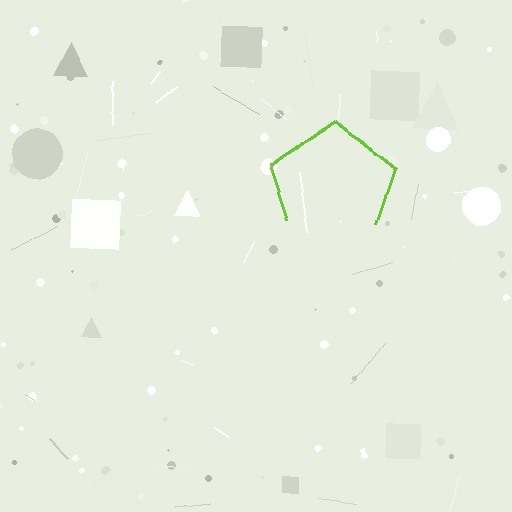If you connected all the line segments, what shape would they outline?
They would outline a pentagon.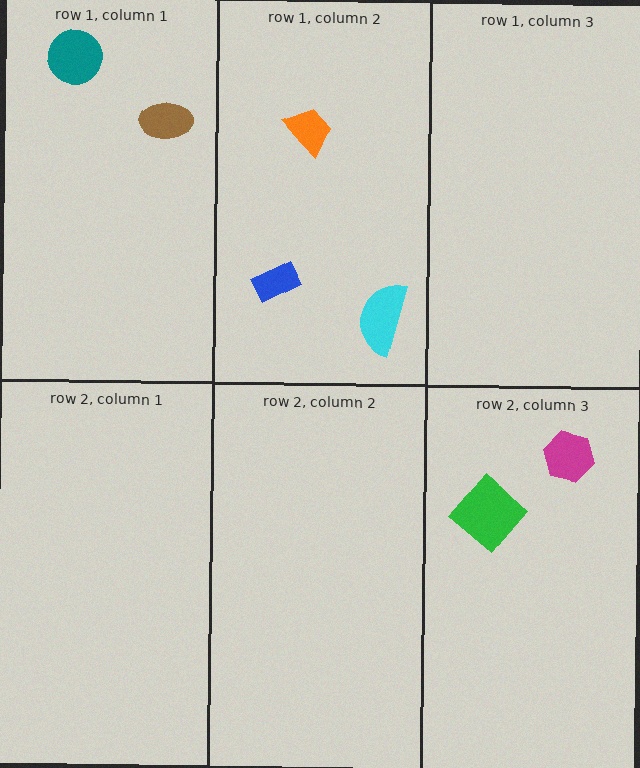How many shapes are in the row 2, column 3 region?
2.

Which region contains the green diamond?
The row 2, column 3 region.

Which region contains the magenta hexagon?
The row 2, column 3 region.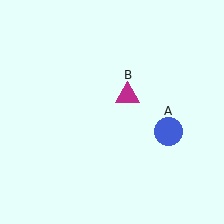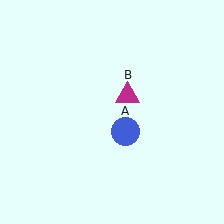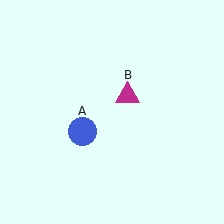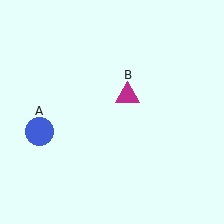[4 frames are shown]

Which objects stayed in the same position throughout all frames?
Magenta triangle (object B) remained stationary.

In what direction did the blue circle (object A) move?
The blue circle (object A) moved left.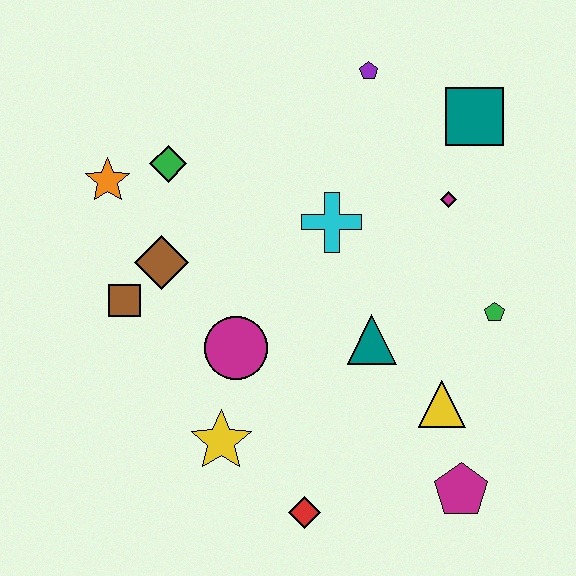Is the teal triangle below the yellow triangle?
No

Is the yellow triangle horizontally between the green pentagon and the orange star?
Yes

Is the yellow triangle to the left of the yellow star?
No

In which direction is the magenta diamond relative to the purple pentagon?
The magenta diamond is below the purple pentagon.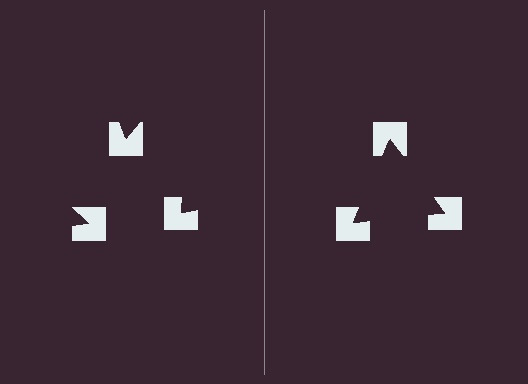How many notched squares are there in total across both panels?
6 — 3 on each side.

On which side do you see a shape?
An illusory triangle appears on the right side. On the left side the wedge cuts are rotated, so no coherent shape forms.